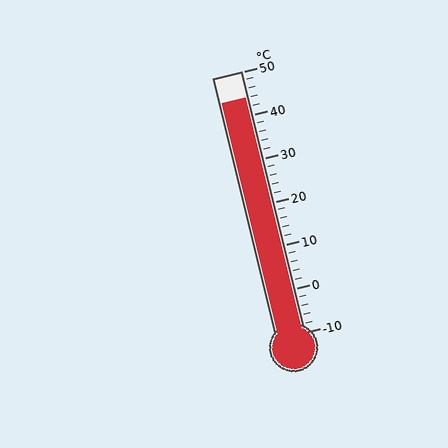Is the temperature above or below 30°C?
The temperature is above 30°C.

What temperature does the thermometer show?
The thermometer shows approximately 44°C.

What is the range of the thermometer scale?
The thermometer scale ranges from -10°C to 50°C.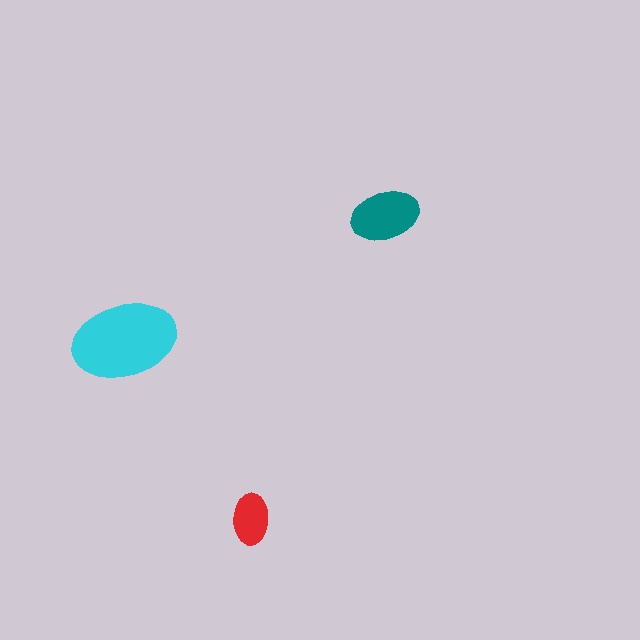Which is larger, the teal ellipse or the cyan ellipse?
The cyan one.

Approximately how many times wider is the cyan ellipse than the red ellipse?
About 2 times wider.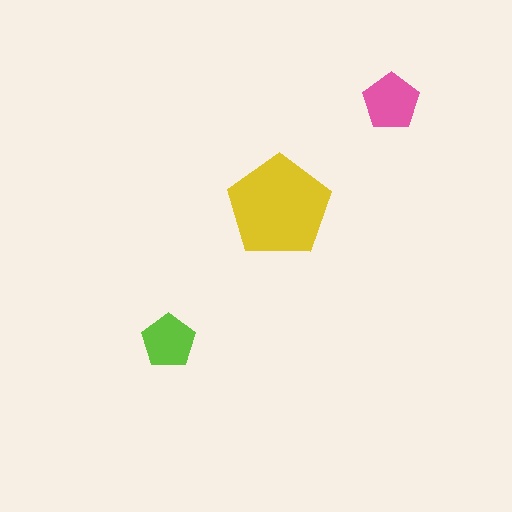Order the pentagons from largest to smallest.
the yellow one, the pink one, the lime one.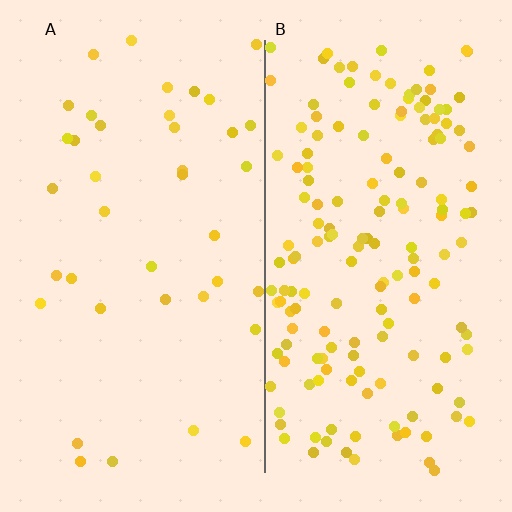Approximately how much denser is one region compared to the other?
Approximately 4.1× — region B over region A.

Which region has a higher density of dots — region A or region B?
B (the right).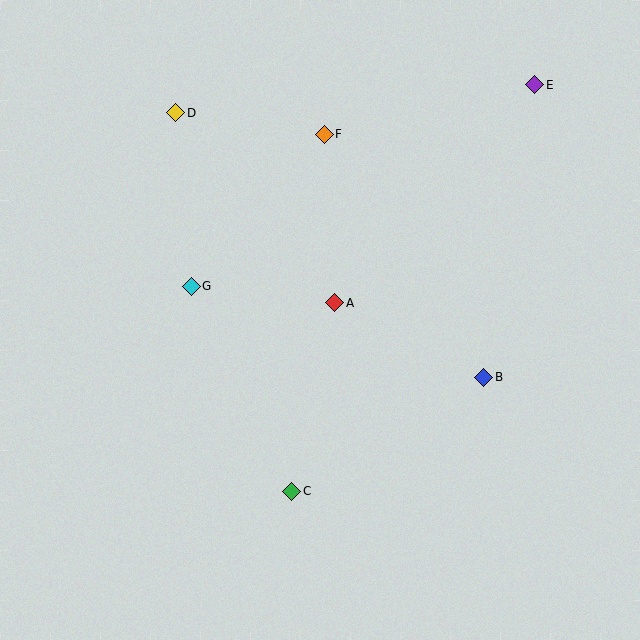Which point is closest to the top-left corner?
Point D is closest to the top-left corner.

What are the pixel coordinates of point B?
Point B is at (484, 377).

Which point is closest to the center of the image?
Point A at (335, 303) is closest to the center.